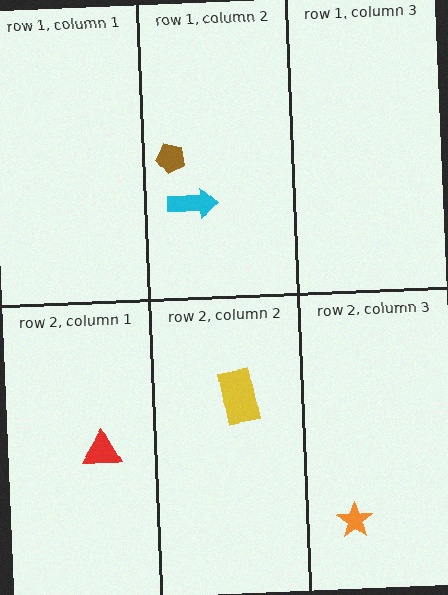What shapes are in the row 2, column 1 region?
The red triangle.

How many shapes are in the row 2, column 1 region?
1.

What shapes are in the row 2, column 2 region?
The yellow rectangle.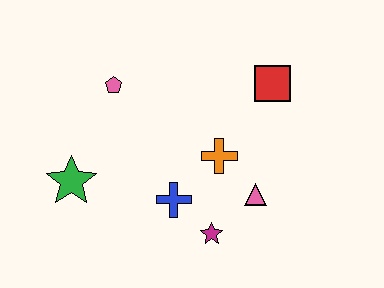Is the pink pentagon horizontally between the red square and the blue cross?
No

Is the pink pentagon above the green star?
Yes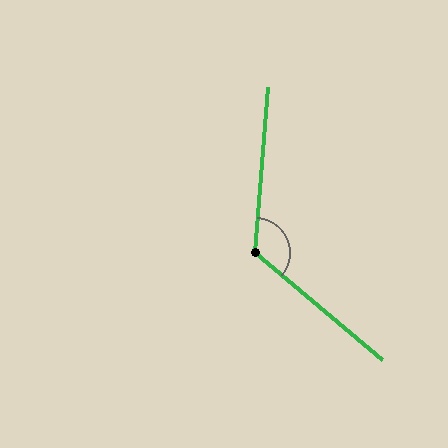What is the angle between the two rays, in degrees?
Approximately 126 degrees.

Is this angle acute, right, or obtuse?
It is obtuse.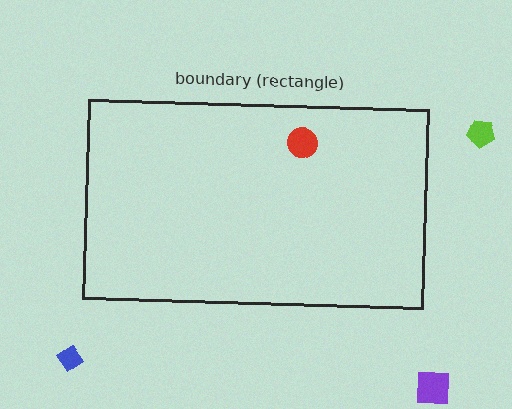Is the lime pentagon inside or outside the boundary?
Outside.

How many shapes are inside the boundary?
1 inside, 3 outside.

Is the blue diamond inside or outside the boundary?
Outside.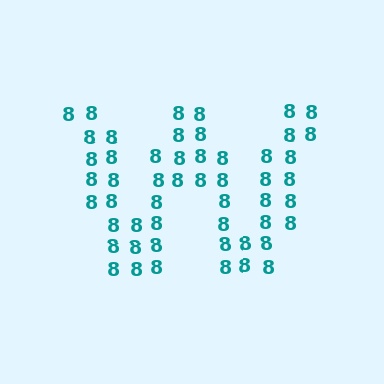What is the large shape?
The large shape is the letter W.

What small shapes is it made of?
It is made of small digit 8's.